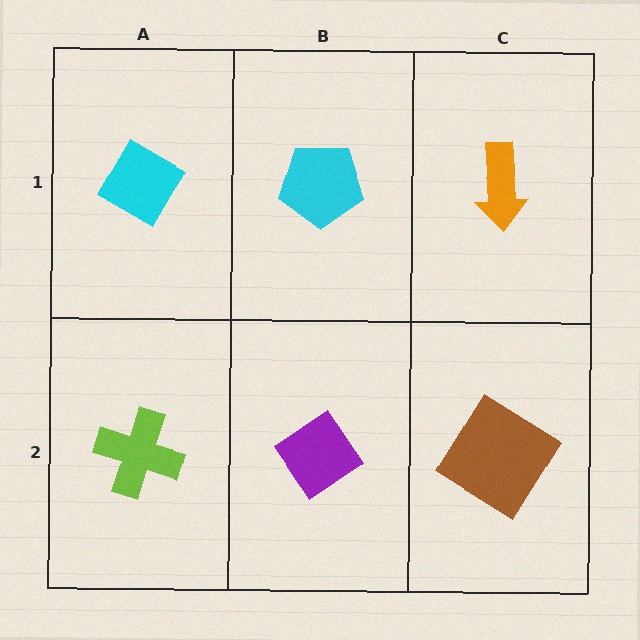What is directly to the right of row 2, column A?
A purple diamond.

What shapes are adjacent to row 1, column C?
A brown diamond (row 2, column C), a cyan pentagon (row 1, column B).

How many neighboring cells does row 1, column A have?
2.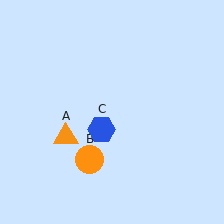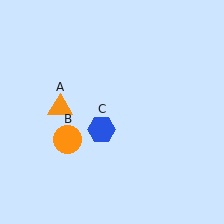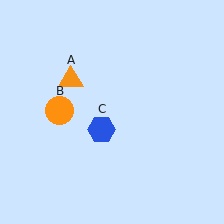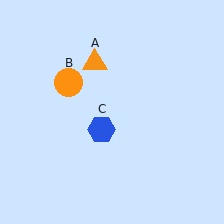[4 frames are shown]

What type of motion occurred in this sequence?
The orange triangle (object A), orange circle (object B) rotated clockwise around the center of the scene.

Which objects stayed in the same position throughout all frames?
Blue hexagon (object C) remained stationary.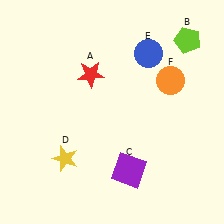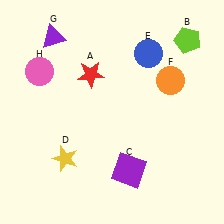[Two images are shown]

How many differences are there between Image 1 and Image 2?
There are 2 differences between the two images.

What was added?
A purple triangle (G), a pink circle (H) were added in Image 2.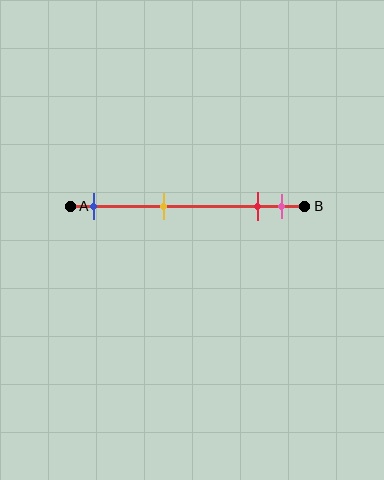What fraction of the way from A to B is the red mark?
The red mark is approximately 80% (0.8) of the way from A to B.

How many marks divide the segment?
There are 4 marks dividing the segment.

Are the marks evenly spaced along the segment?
No, the marks are not evenly spaced.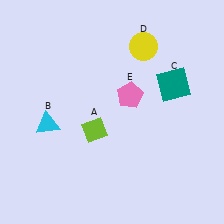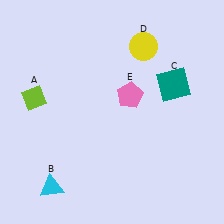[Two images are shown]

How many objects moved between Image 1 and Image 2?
2 objects moved between the two images.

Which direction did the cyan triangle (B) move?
The cyan triangle (B) moved down.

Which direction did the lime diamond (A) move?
The lime diamond (A) moved left.